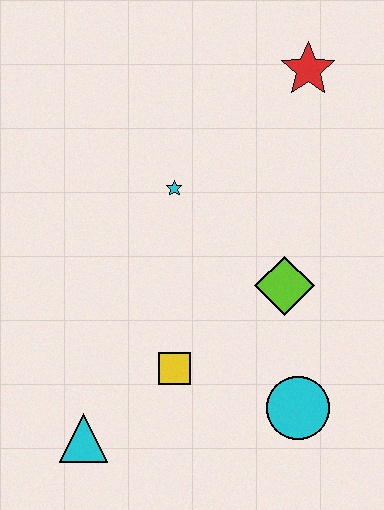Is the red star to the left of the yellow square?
No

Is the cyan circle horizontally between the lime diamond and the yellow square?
No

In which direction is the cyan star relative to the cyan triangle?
The cyan star is above the cyan triangle.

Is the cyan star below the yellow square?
No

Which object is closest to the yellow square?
The cyan triangle is closest to the yellow square.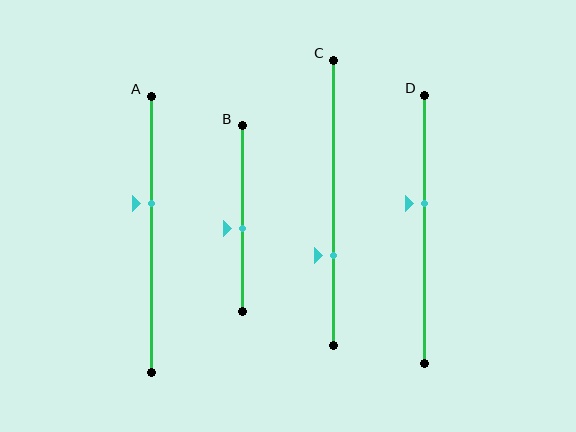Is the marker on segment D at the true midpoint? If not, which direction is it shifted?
No, the marker on segment D is shifted upward by about 10% of the segment length.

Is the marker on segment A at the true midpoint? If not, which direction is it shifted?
No, the marker on segment A is shifted upward by about 11% of the segment length.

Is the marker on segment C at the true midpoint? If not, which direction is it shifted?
No, the marker on segment C is shifted downward by about 18% of the segment length.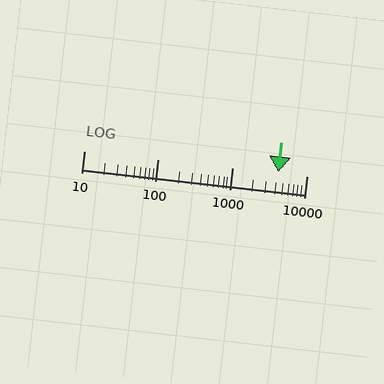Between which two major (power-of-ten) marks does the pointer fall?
The pointer is between 1000 and 10000.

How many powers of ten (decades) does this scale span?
The scale spans 3 decades, from 10 to 10000.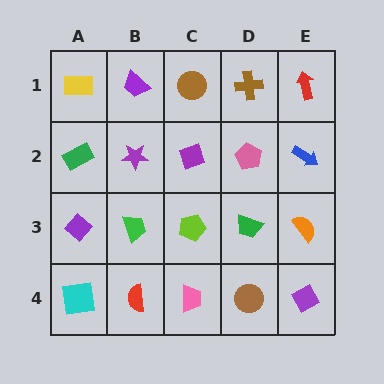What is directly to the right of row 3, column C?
A green trapezoid.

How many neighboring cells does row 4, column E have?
2.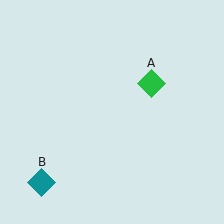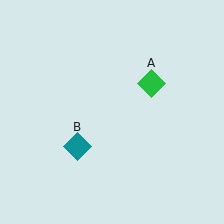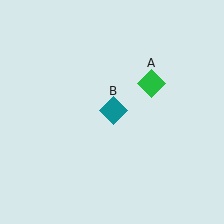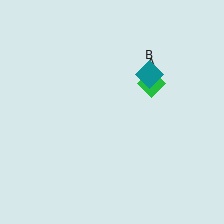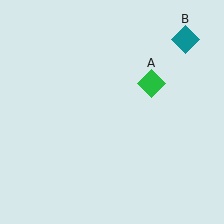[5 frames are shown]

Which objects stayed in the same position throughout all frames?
Green diamond (object A) remained stationary.